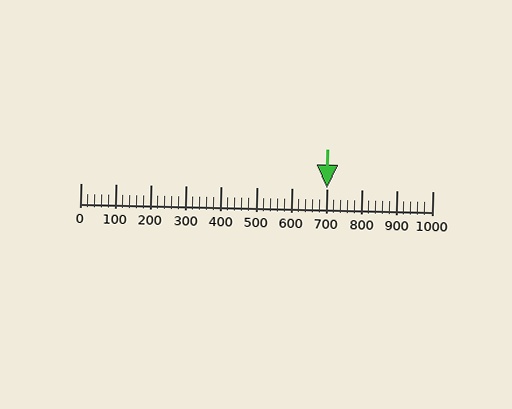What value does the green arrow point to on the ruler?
The green arrow points to approximately 700.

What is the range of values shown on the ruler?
The ruler shows values from 0 to 1000.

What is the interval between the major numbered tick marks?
The major tick marks are spaced 100 units apart.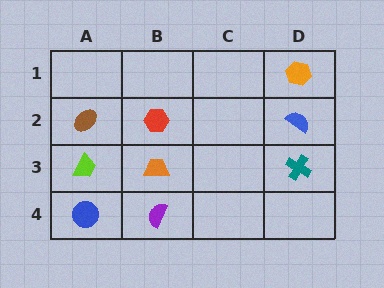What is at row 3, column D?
A teal cross.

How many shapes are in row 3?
3 shapes.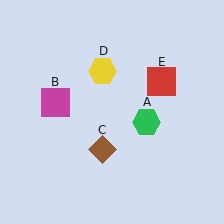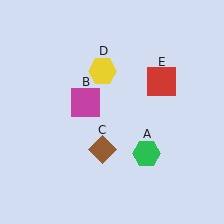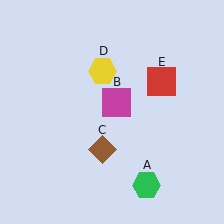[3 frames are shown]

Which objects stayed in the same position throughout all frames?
Brown diamond (object C) and yellow hexagon (object D) and red square (object E) remained stationary.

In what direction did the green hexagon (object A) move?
The green hexagon (object A) moved down.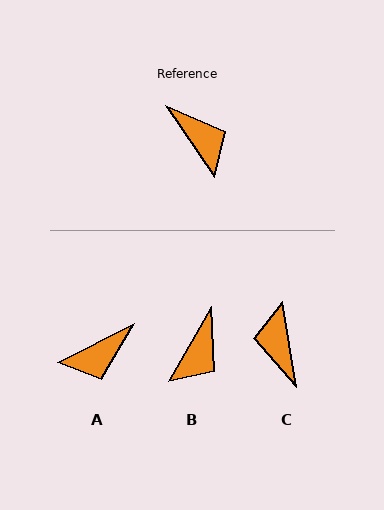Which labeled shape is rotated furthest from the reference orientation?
C, about 155 degrees away.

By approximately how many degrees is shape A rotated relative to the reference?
Approximately 97 degrees clockwise.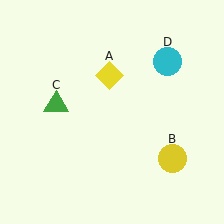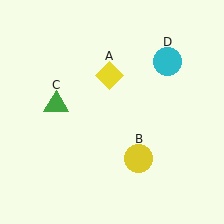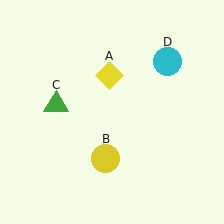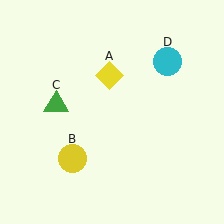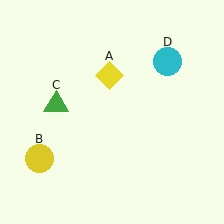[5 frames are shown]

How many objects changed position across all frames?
1 object changed position: yellow circle (object B).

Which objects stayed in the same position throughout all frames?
Yellow diamond (object A) and green triangle (object C) and cyan circle (object D) remained stationary.